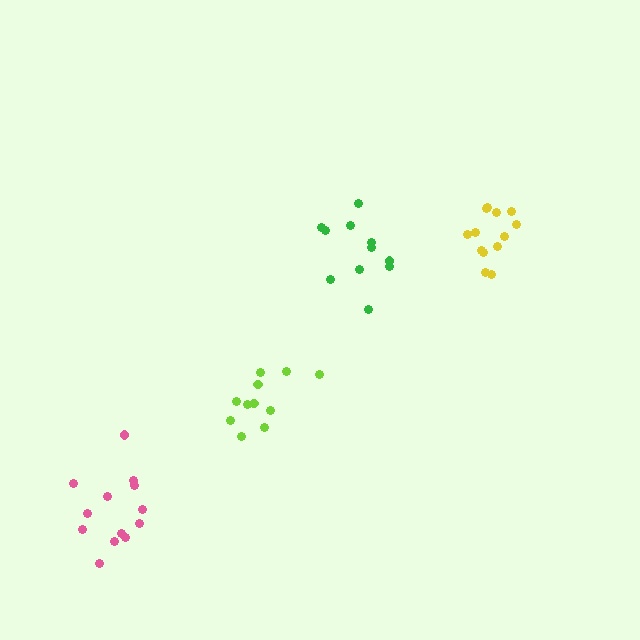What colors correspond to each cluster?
The clusters are colored: lime, yellow, pink, green.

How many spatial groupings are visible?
There are 4 spatial groupings.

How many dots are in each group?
Group 1: 11 dots, Group 2: 13 dots, Group 3: 13 dots, Group 4: 11 dots (48 total).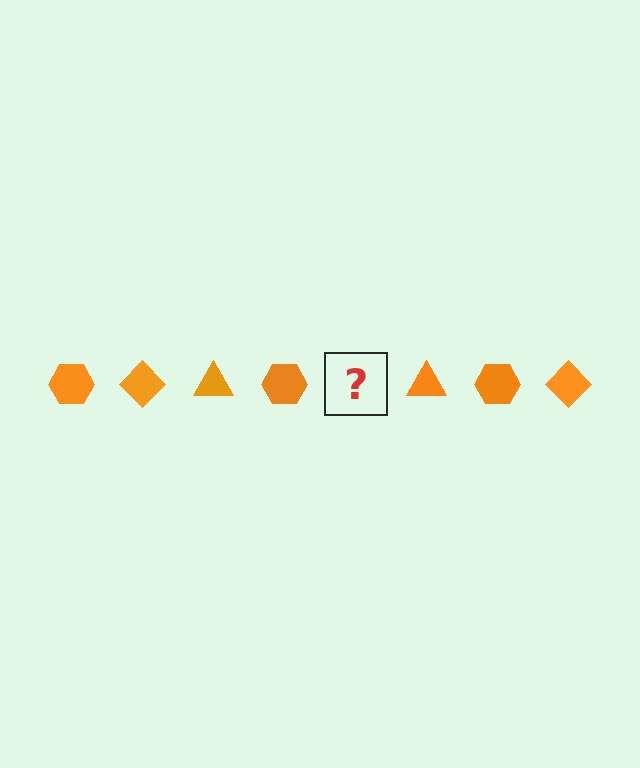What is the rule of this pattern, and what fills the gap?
The rule is that the pattern cycles through hexagon, diamond, triangle shapes in orange. The gap should be filled with an orange diamond.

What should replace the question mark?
The question mark should be replaced with an orange diamond.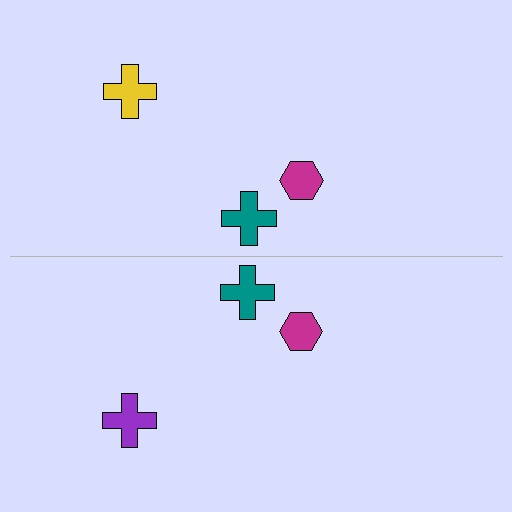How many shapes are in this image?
There are 6 shapes in this image.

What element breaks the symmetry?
The purple cross on the bottom side breaks the symmetry — its mirror counterpart is yellow.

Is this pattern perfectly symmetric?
No, the pattern is not perfectly symmetric. The purple cross on the bottom side breaks the symmetry — its mirror counterpart is yellow.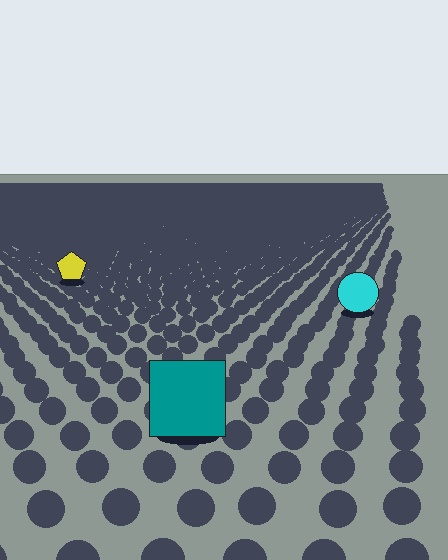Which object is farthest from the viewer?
The yellow pentagon is farthest from the viewer. It appears smaller and the ground texture around it is denser.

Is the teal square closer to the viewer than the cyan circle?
Yes. The teal square is closer — you can tell from the texture gradient: the ground texture is coarser near it.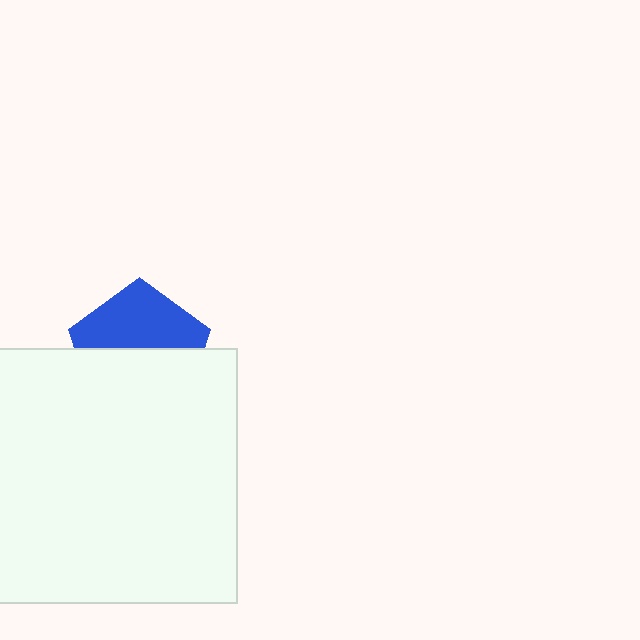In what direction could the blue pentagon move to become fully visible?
The blue pentagon could move up. That would shift it out from behind the white rectangle entirely.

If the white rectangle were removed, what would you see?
You would see the complete blue pentagon.